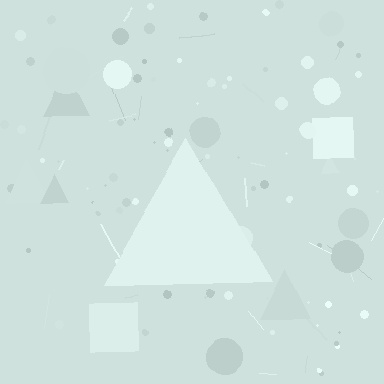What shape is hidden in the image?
A triangle is hidden in the image.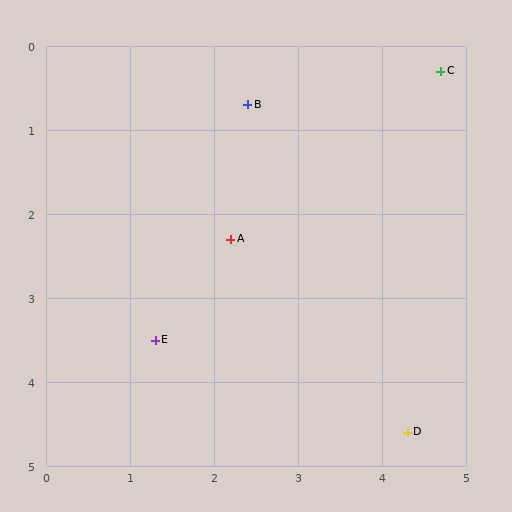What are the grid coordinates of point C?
Point C is at approximately (4.7, 0.3).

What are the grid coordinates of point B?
Point B is at approximately (2.4, 0.7).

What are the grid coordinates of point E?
Point E is at approximately (1.3, 3.5).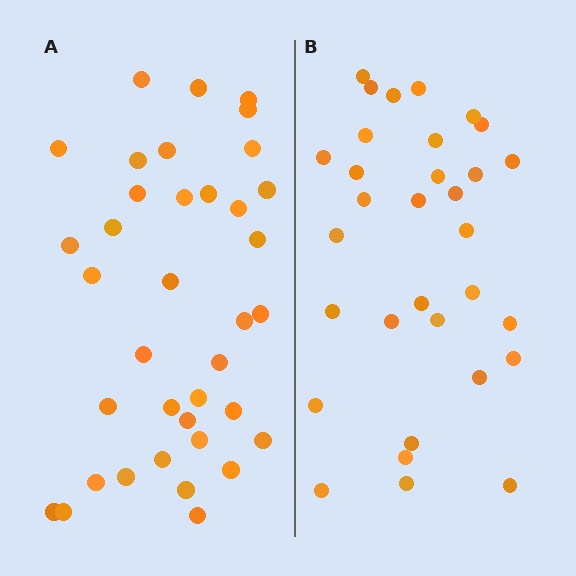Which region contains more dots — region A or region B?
Region A (the left region) has more dots.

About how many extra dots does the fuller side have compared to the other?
Region A has about 5 more dots than region B.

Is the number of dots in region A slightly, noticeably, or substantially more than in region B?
Region A has only slightly more — the two regions are fairly close. The ratio is roughly 1.2 to 1.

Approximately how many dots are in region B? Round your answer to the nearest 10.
About 30 dots. (The exact count is 32, which rounds to 30.)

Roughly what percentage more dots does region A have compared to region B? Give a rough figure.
About 15% more.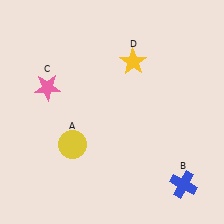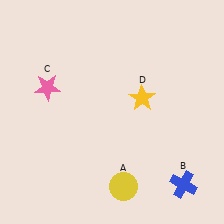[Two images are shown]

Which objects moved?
The objects that moved are: the yellow circle (A), the yellow star (D).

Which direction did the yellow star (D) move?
The yellow star (D) moved down.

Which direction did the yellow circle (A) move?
The yellow circle (A) moved right.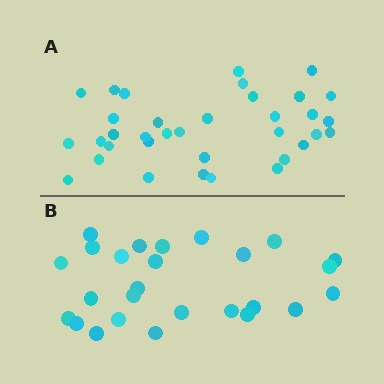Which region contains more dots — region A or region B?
Region A (the top region) has more dots.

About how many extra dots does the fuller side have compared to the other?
Region A has roughly 8 or so more dots than region B.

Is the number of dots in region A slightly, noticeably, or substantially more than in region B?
Region A has noticeably more, but not dramatically so. The ratio is roughly 1.3 to 1.